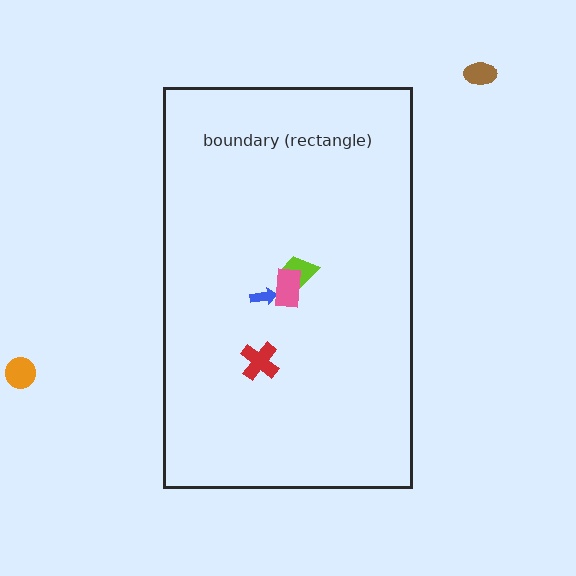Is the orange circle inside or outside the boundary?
Outside.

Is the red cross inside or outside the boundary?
Inside.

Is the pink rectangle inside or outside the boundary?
Inside.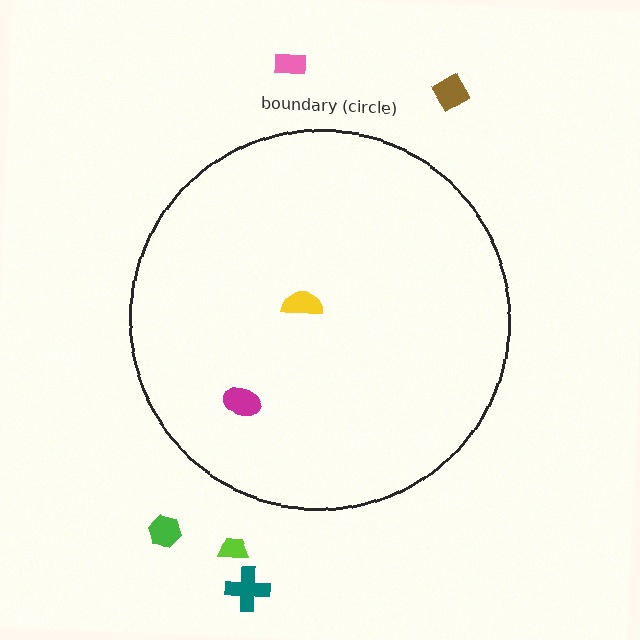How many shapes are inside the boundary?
2 inside, 5 outside.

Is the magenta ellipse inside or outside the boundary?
Inside.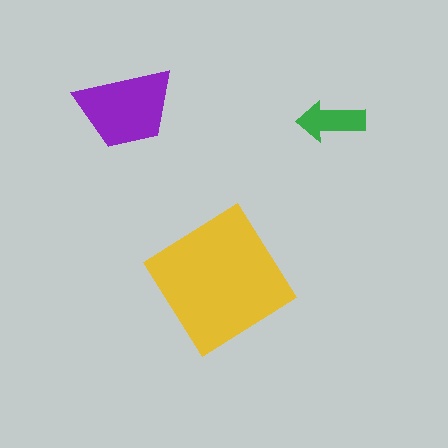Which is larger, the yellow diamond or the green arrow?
The yellow diamond.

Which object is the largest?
The yellow diamond.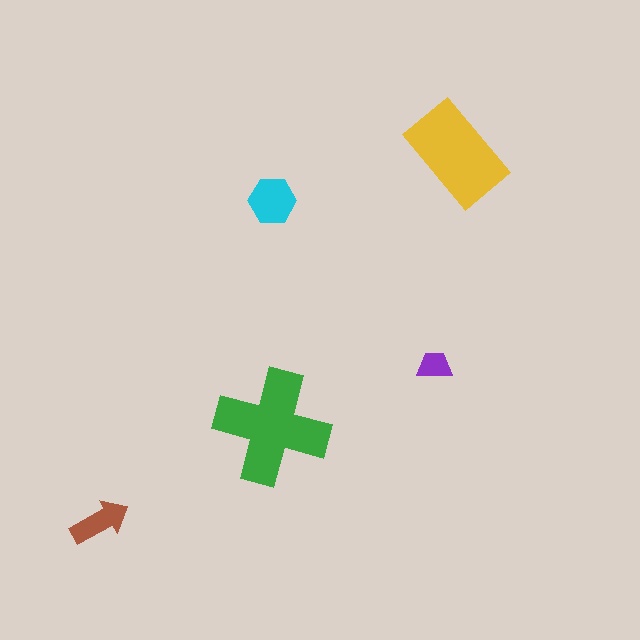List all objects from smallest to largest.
The purple trapezoid, the brown arrow, the cyan hexagon, the yellow rectangle, the green cross.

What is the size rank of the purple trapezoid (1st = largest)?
5th.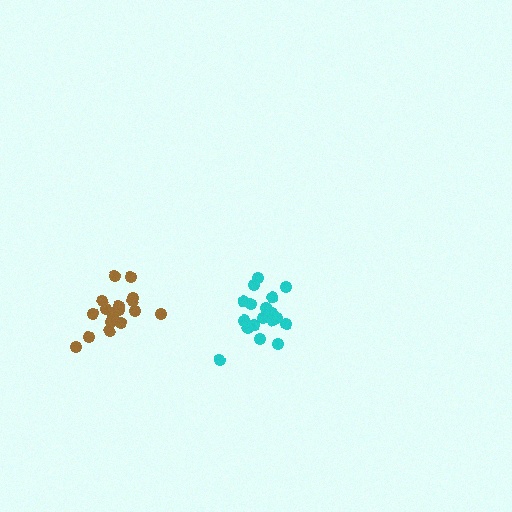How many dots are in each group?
Group 1: 19 dots, Group 2: 19 dots (38 total).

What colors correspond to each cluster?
The clusters are colored: cyan, brown.